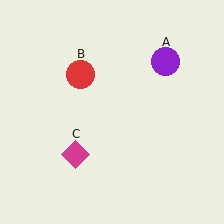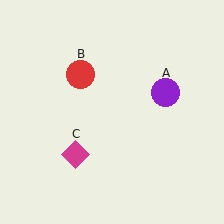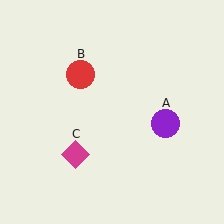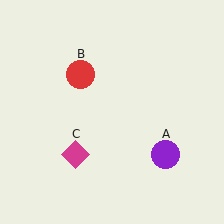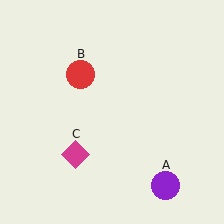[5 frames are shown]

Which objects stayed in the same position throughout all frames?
Red circle (object B) and magenta diamond (object C) remained stationary.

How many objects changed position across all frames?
1 object changed position: purple circle (object A).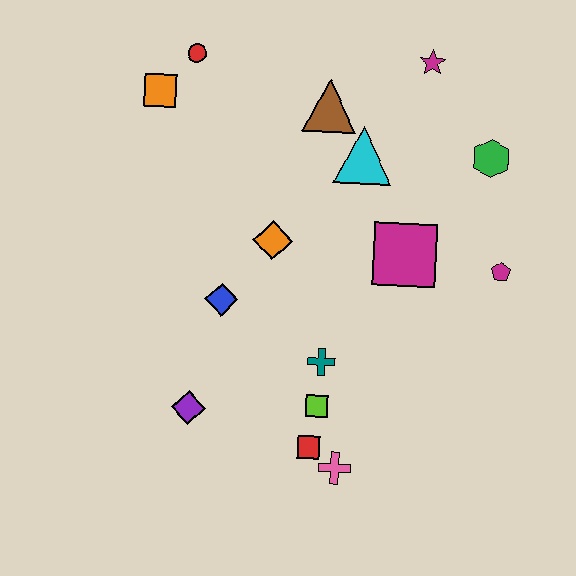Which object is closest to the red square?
The pink cross is closest to the red square.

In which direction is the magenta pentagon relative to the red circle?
The magenta pentagon is to the right of the red circle.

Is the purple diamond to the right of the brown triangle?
No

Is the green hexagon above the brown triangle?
No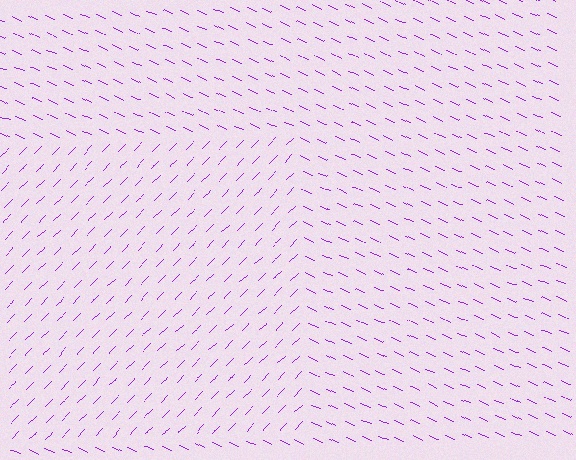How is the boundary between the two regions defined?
The boundary is defined purely by a change in line orientation (approximately 69 degrees difference). All lines are the same color and thickness.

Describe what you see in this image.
The image is filled with small purple line segments. A rectangle region in the image has lines oriented differently from the surrounding lines, creating a visible texture boundary.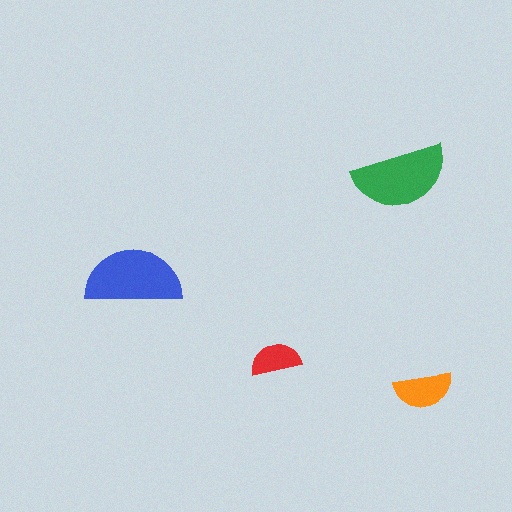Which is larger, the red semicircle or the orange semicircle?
The orange one.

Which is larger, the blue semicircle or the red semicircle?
The blue one.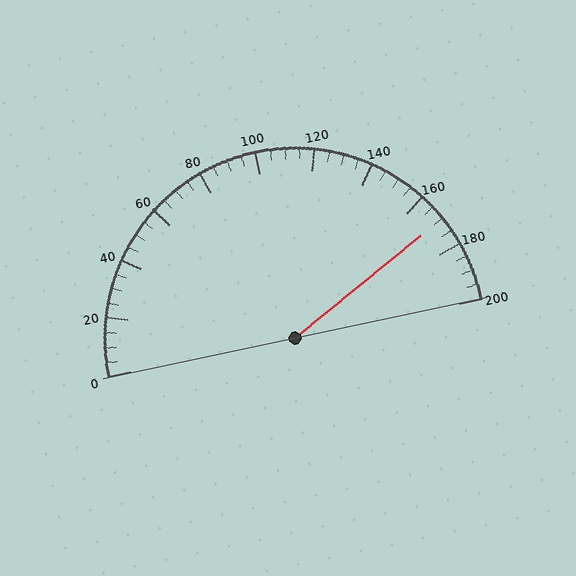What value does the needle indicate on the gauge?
The needle indicates approximately 170.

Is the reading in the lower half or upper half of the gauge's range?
The reading is in the upper half of the range (0 to 200).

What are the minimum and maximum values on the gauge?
The gauge ranges from 0 to 200.